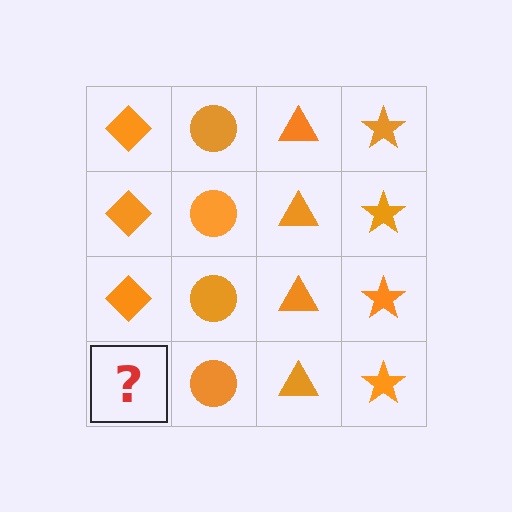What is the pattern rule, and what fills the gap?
The rule is that each column has a consistent shape. The gap should be filled with an orange diamond.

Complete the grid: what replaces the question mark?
The question mark should be replaced with an orange diamond.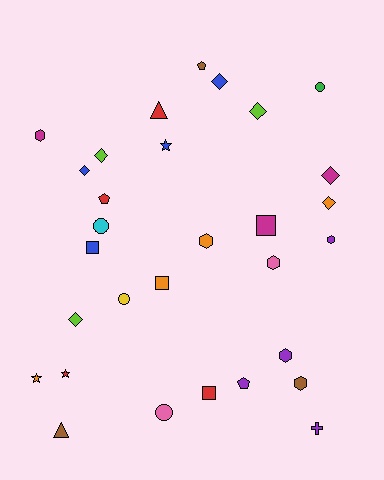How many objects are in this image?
There are 30 objects.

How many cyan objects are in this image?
There is 1 cyan object.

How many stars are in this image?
There are 3 stars.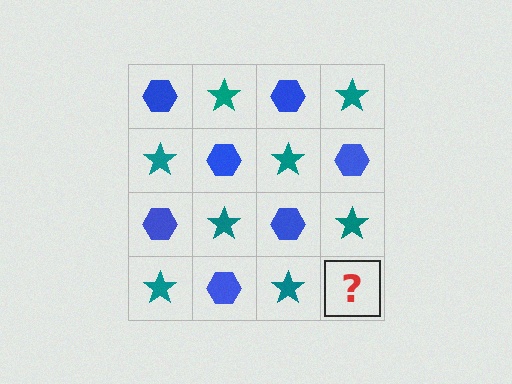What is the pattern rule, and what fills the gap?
The rule is that it alternates blue hexagon and teal star in a checkerboard pattern. The gap should be filled with a blue hexagon.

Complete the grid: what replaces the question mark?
The question mark should be replaced with a blue hexagon.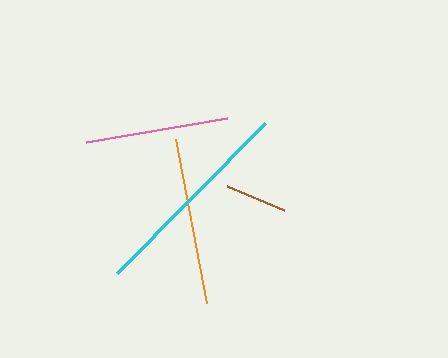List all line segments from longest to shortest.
From longest to shortest: cyan, orange, pink, brown.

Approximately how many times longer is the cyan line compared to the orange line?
The cyan line is approximately 1.3 times the length of the orange line.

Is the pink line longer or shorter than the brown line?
The pink line is longer than the brown line.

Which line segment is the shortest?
The brown line is the shortest at approximately 62 pixels.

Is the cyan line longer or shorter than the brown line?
The cyan line is longer than the brown line.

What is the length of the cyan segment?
The cyan segment is approximately 211 pixels long.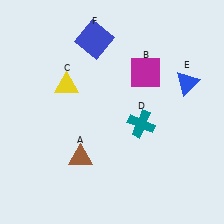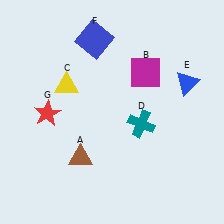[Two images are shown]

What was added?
A red star (G) was added in Image 2.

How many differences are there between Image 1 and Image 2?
There is 1 difference between the two images.